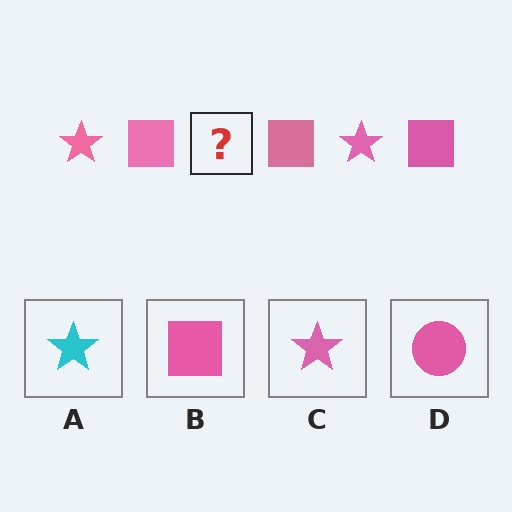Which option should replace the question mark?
Option C.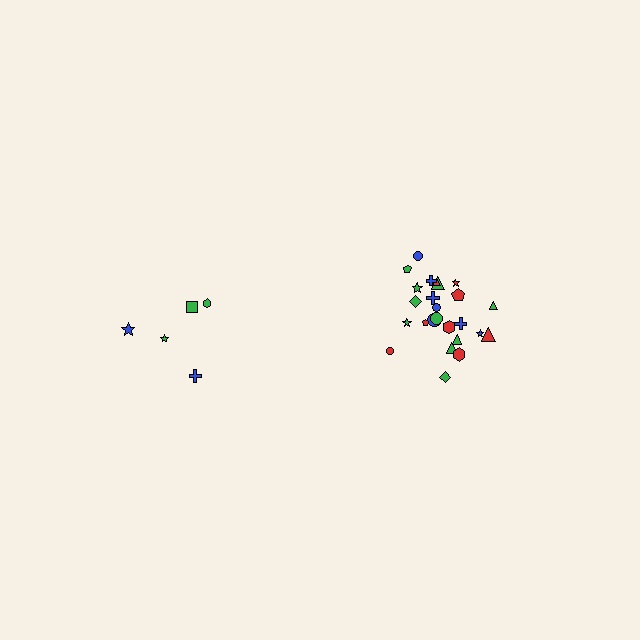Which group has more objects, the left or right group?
The right group.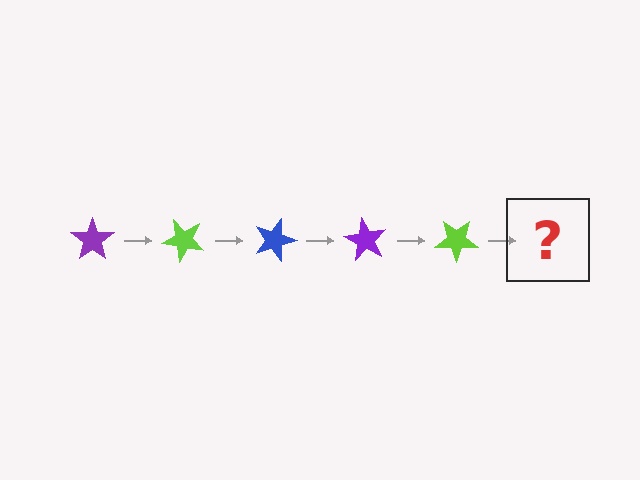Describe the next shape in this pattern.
It should be a blue star, rotated 225 degrees from the start.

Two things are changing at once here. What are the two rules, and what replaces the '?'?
The two rules are that it rotates 45 degrees each step and the color cycles through purple, lime, and blue. The '?' should be a blue star, rotated 225 degrees from the start.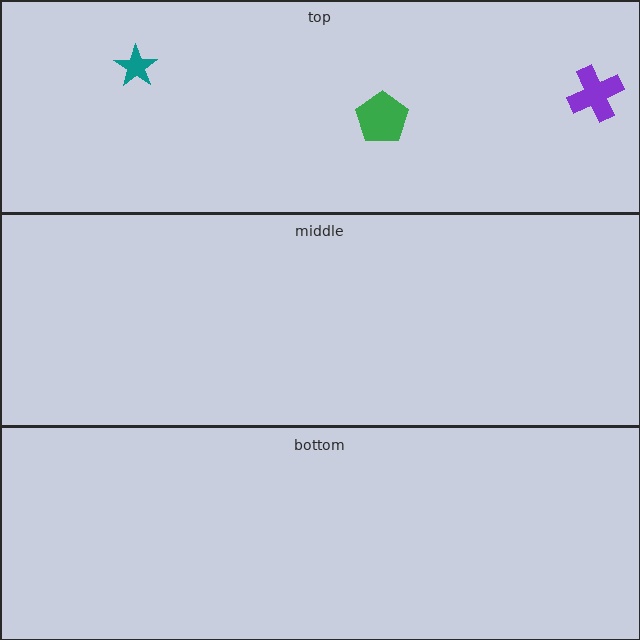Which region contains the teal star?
The top region.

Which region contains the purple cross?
The top region.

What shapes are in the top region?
The teal star, the purple cross, the green pentagon.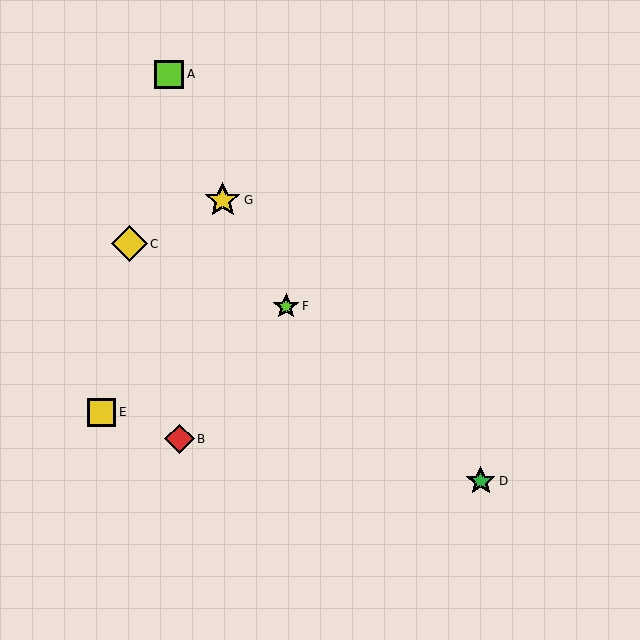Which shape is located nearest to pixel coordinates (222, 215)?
The yellow star (labeled G) at (223, 200) is nearest to that location.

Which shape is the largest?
The yellow star (labeled G) is the largest.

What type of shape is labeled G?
Shape G is a yellow star.